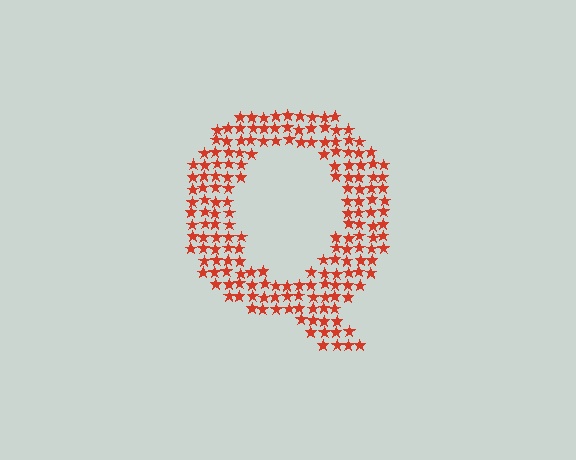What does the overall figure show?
The overall figure shows the letter Q.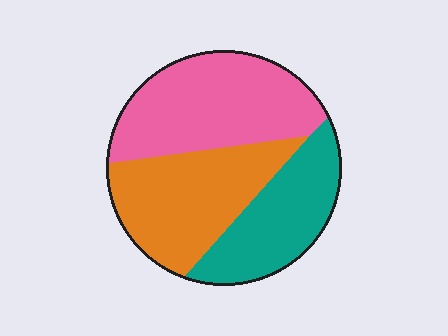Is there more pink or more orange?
Pink.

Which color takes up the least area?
Teal, at roughly 25%.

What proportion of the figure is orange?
Orange takes up between a third and a half of the figure.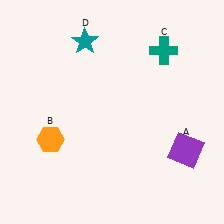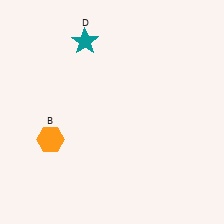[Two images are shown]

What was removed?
The purple square (A), the teal cross (C) were removed in Image 2.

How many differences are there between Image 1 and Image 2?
There are 2 differences between the two images.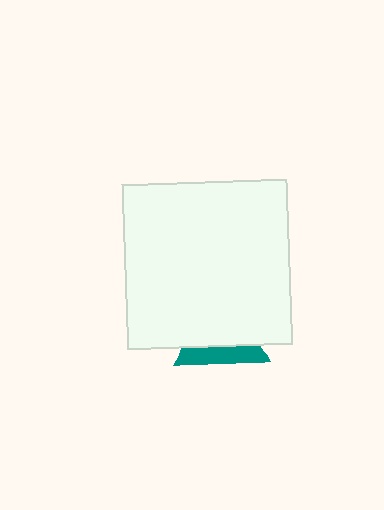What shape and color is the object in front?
The object in front is a white square.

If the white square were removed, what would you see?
You would see the complete teal triangle.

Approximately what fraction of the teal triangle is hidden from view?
Roughly 62% of the teal triangle is hidden behind the white square.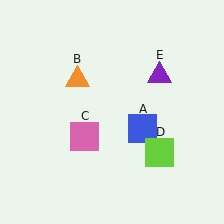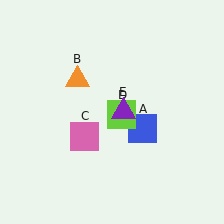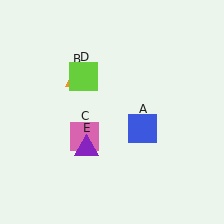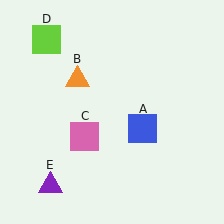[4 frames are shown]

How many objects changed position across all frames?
2 objects changed position: lime square (object D), purple triangle (object E).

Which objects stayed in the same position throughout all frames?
Blue square (object A) and orange triangle (object B) and pink square (object C) remained stationary.